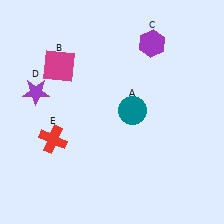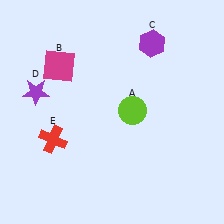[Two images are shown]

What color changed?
The circle (A) changed from teal in Image 1 to lime in Image 2.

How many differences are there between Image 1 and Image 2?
There is 1 difference between the two images.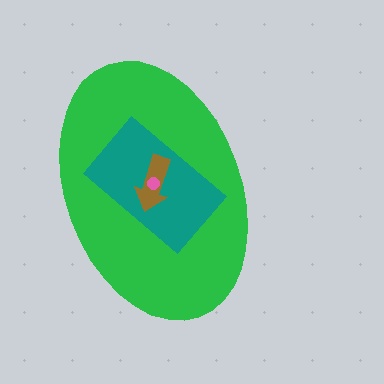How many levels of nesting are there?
4.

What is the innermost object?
The pink circle.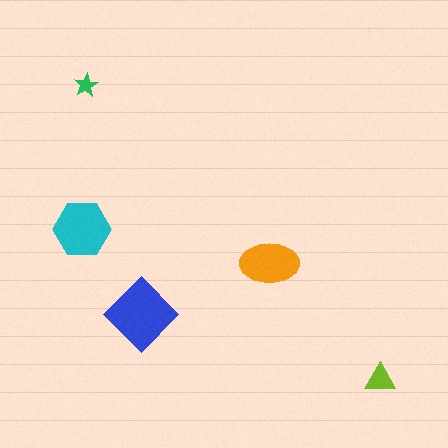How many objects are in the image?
There are 5 objects in the image.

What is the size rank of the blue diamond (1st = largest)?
1st.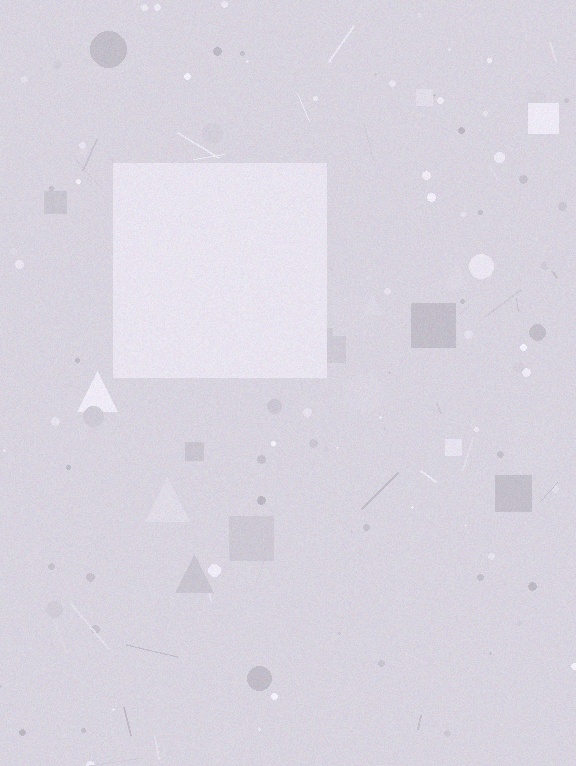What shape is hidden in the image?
A square is hidden in the image.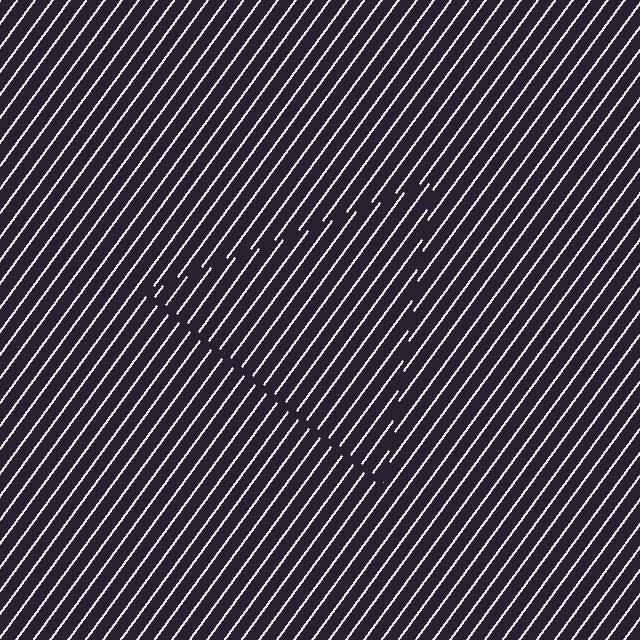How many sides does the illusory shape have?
3 sides — the line-ends trace a triangle.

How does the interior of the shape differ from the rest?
The interior of the shape contains the same grating, shifted by half a period — the contour is defined by the phase discontinuity where line-ends from the inner and outer gratings abut.